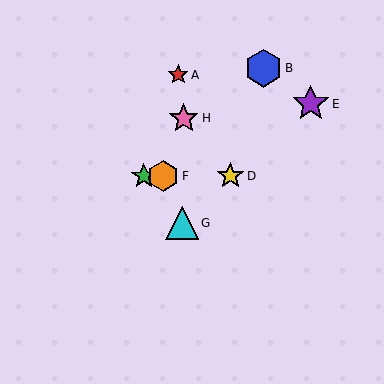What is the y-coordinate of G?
Object G is at y≈223.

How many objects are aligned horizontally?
3 objects (C, D, F) are aligned horizontally.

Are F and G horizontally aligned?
No, F is at y≈176 and G is at y≈223.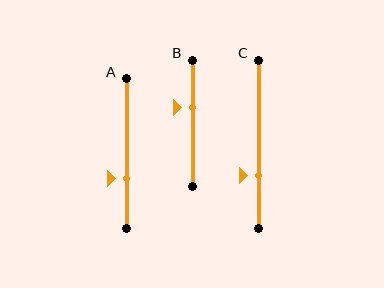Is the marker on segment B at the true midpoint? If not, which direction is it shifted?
No, the marker on segment B is shifted upward by about 12% of the segment length.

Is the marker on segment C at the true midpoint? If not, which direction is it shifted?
No, the marker on segment C is shifted downward by about 19% of the segment length.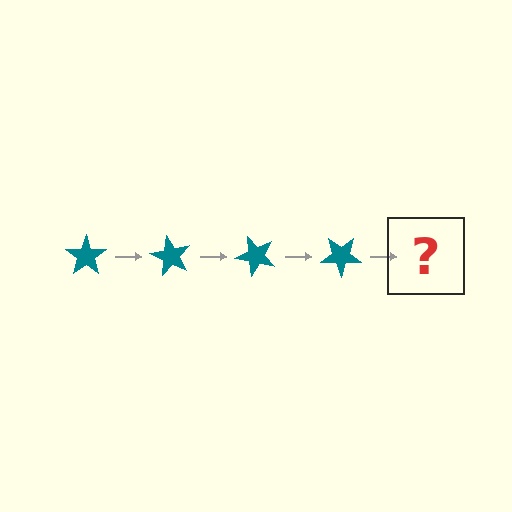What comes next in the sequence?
The next element should be a teal star rotated 240 degrees.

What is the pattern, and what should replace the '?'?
The pattern is that the star rotates 60 degrees each step. The '?' should be a teal star rotated 240 degrees.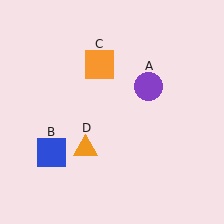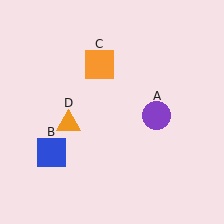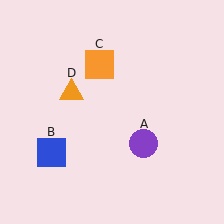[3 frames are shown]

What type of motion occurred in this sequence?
The purple circle (object A), orange triangle (object D) rotated clockwise around the center of the scene.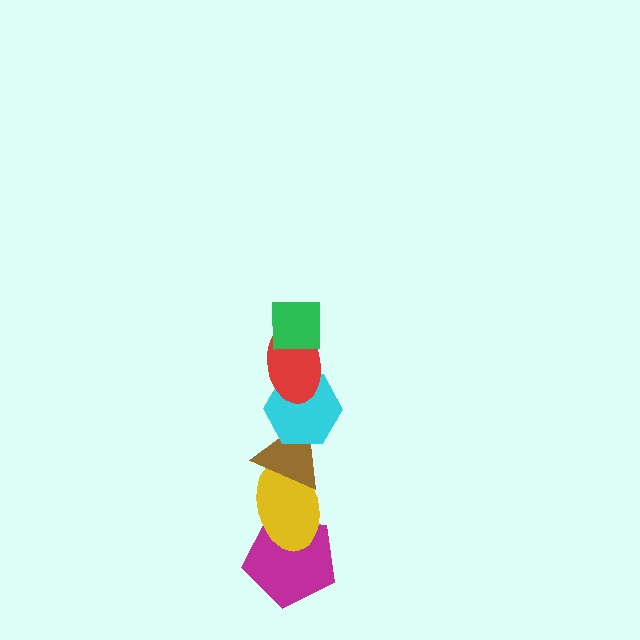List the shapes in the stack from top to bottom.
From top to bottom: the green square, the red ellipse, the cyan hexagon, the brown triangle, the yellow ellipse, the magenta pentagon.